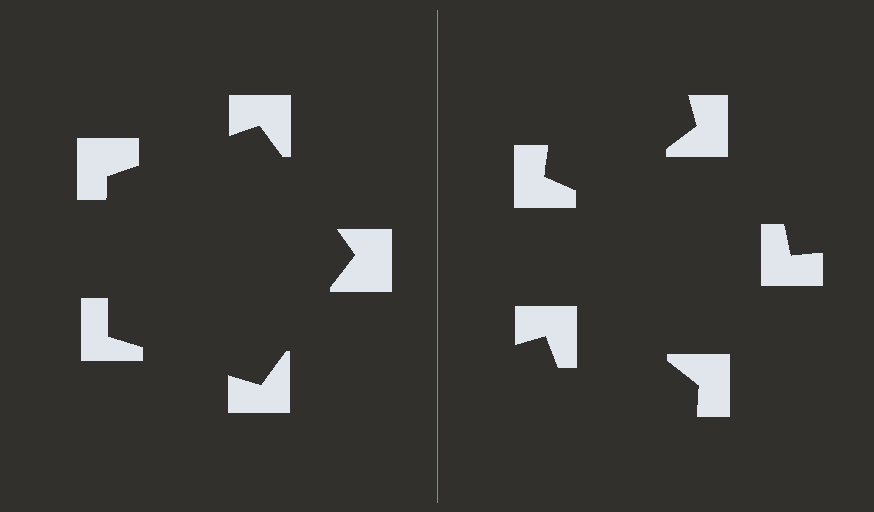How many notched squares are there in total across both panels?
10 — 5 on each side.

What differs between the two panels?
The notched squares are positioned identically on both sides; only the wedge orientations differ. On the left they align to a pentagon; on the right they are misaligned.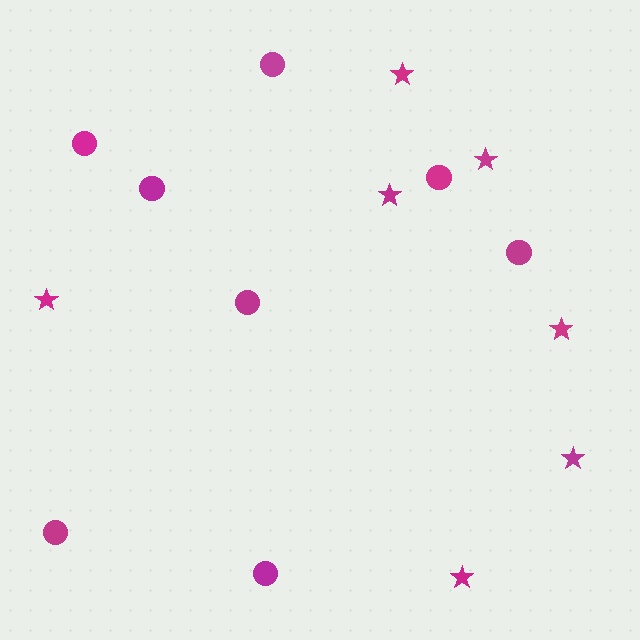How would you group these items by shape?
There are 2 groups: one group of stars (7) and one group of circles (8).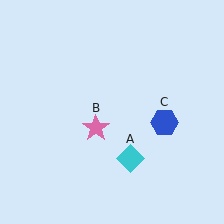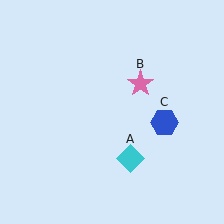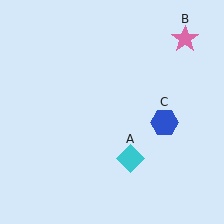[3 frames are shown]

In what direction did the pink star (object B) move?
The pink star (object B) moved up and to the right.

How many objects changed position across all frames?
1 object changed position: pink star (object B).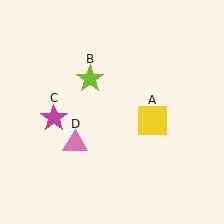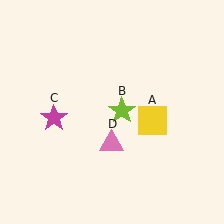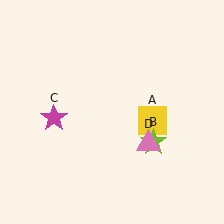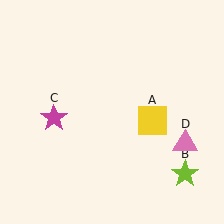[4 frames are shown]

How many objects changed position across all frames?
2 objects changed position: lime star (object B), pink triangle (object D).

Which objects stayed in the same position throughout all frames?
Yellow square (object A) and magenta star (object C) remained stationary.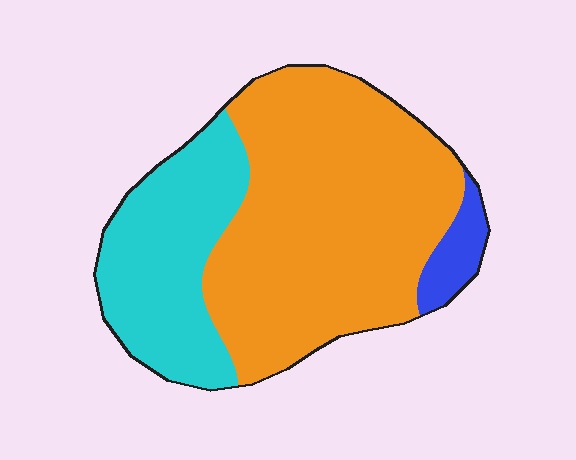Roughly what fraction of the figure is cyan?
Cyan takes up between a quarter and a half of the figure.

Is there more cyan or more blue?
Cyan.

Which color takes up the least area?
Blue, at roughly 5%.